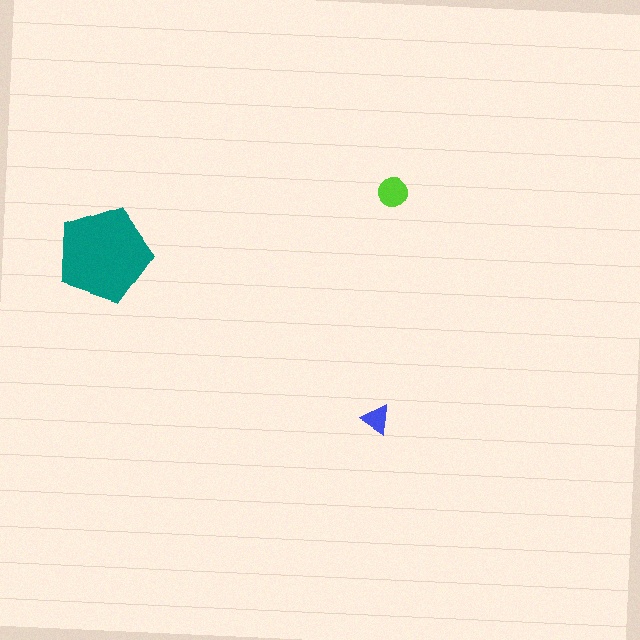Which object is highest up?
The lime circle is topmost.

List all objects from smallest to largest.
The blue triangle, the lime circle, the teal pentagon.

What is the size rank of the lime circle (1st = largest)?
2nd.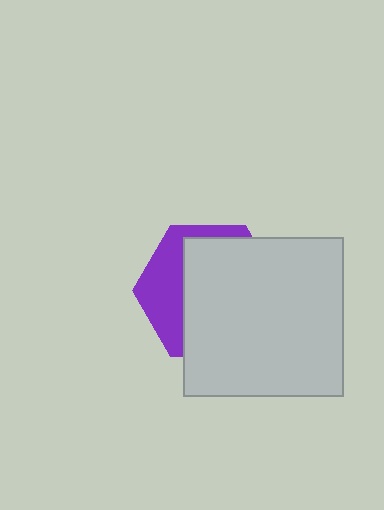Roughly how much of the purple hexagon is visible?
A small part of it is visible (roughly 34%).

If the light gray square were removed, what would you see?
You would see the complete purple hexagon.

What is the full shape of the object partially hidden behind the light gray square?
The partially hidden object is a purple hexagon.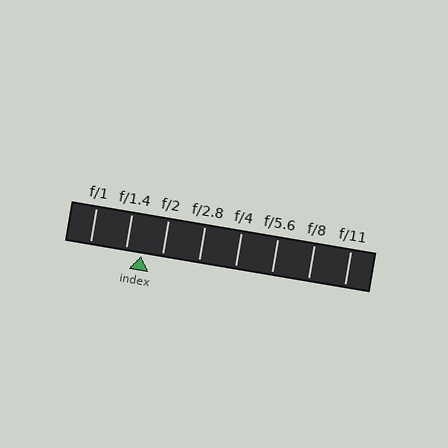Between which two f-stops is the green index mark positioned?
The index mark is between f/1.4 and f/2.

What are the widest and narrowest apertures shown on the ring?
The widest aperture shown is f/1 and the narrowest is f/11.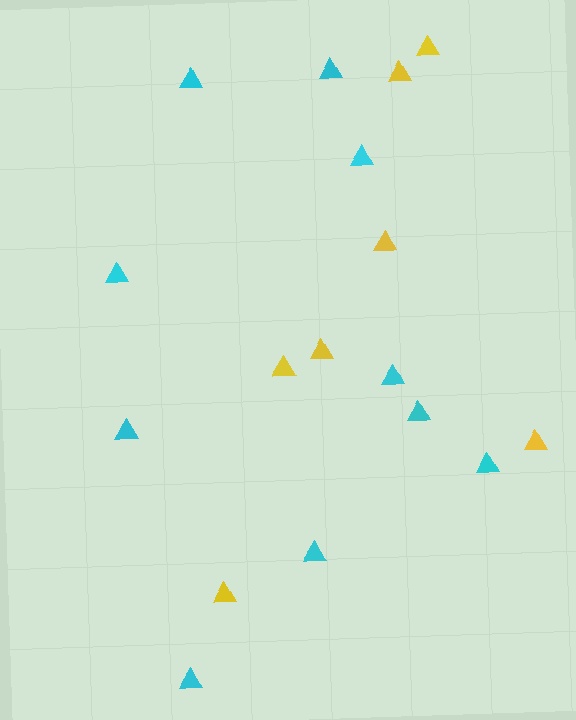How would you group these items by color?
There are 2 groups: one group of yellow triangles (7) and one group of cyan triangles (10).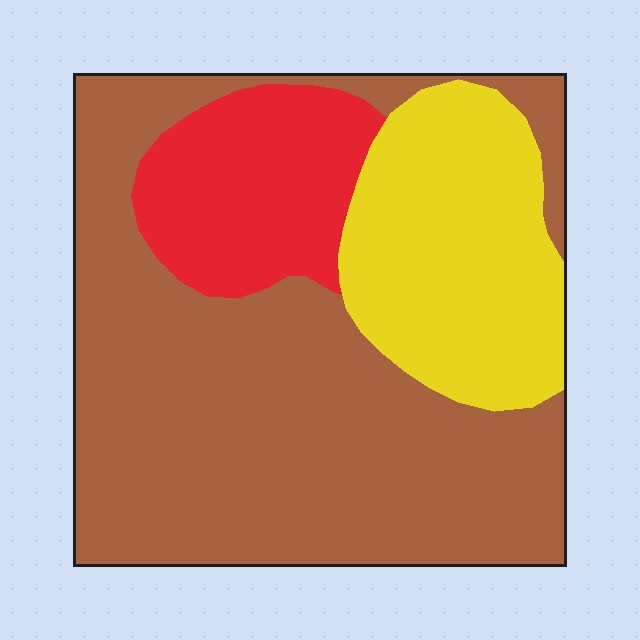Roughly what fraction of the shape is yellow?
Yellow covers 24% of the shape.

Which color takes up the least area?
Red, at roughly 15%.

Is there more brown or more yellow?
Brown.